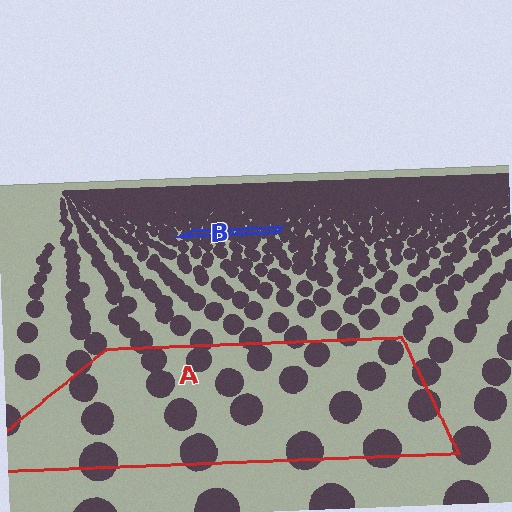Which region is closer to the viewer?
Region A is closer. The texture elements there are larger and more spread out.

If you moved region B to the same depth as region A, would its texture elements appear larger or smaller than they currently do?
They would appear larger. At a closer depth, the same texture elements are projected at a bigger on-screen size.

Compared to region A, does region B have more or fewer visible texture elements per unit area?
Region B has more texture elements per unit area — they are packed more densely because it is farther away.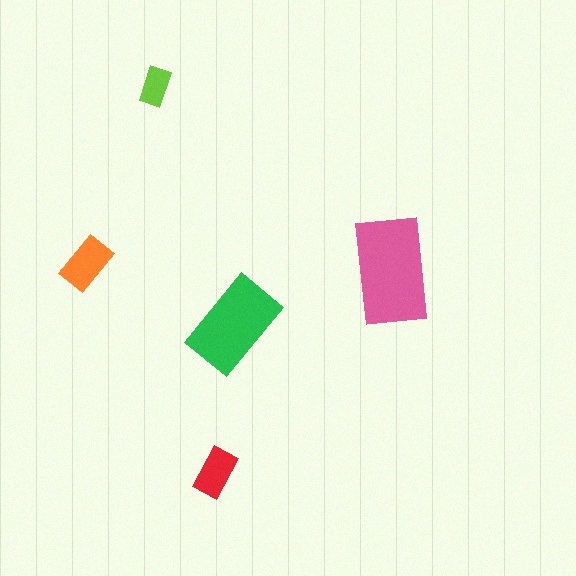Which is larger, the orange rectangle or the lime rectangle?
The orange one.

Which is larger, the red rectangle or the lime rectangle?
The red one.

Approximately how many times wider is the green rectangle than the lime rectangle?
About 2.5 times wider.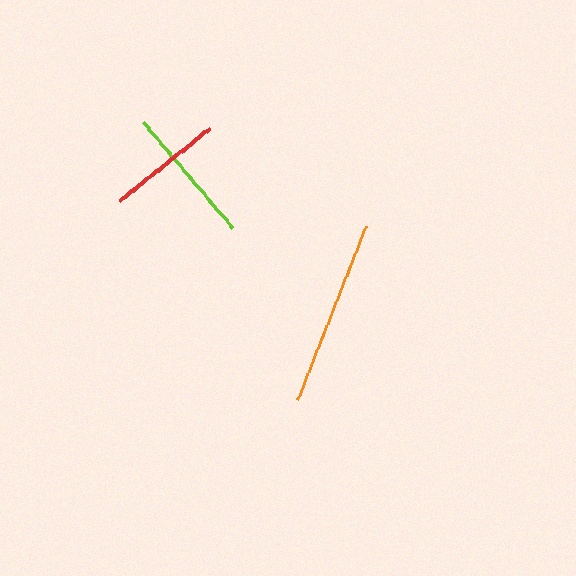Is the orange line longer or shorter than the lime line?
The orange line is longer than the lime line.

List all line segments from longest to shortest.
From longest to shortest: orange, lime, red.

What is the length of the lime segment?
The lime segment is approximately 139 pixels long.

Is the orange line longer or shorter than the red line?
The orange line is longer than the red line.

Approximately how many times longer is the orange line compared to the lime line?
The orange line is approximately 1.3 times the length of the lime line.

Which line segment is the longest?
The orange line is the longest at approximately 186 pixels.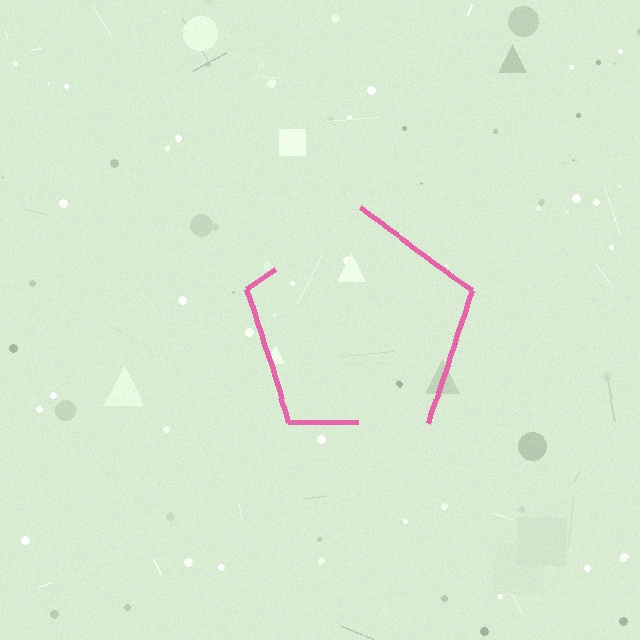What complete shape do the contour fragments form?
The contour fragments form a pentagon.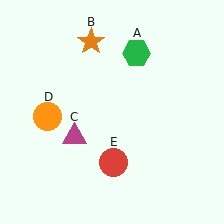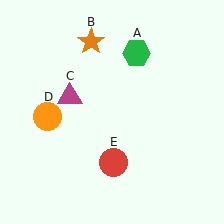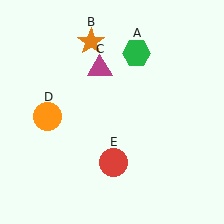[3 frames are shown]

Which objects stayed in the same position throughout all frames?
Green hexagon (object A) and orange star (object B) and orange circle (object D) and red circle (object E) remained stationary.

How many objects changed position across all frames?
1 object changed position: magenta triangle (object C).